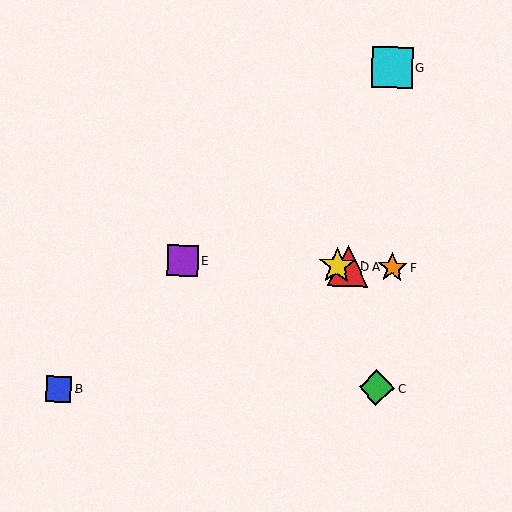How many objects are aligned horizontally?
4 objects (A, D, E, F) are aligned horizontally.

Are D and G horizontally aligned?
No, D is at y≈266 and G is at y≈67.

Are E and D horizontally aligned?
Yes, both are at y≈261.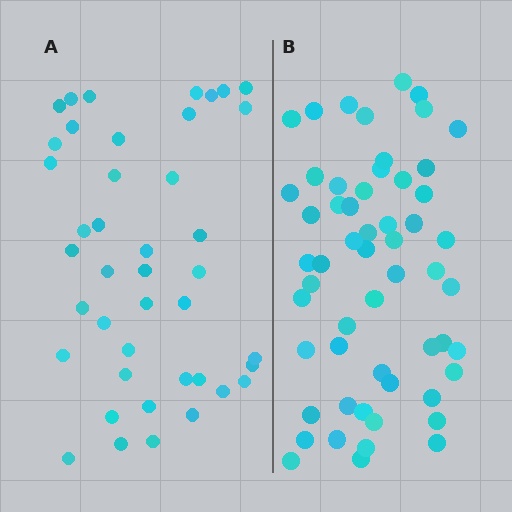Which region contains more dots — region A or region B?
Region B (the right region) has more dots.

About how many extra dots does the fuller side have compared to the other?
Region B has approximately 15 more dots than region A.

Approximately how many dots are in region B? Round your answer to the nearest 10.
About 60 dots. (The exact count is 56, which rounds to 60.)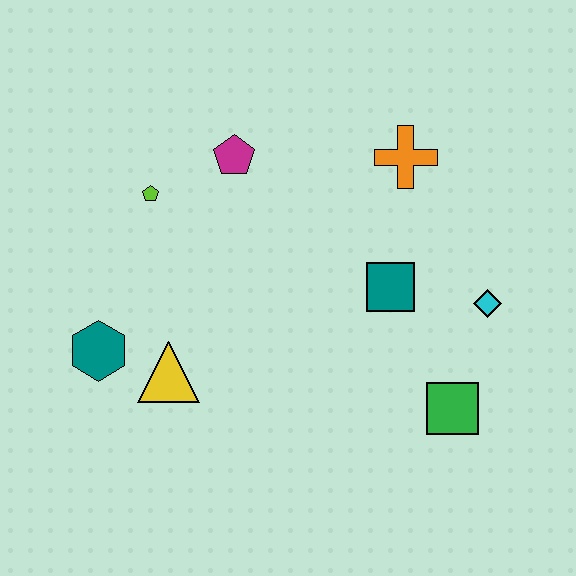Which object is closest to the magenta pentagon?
The lime pentagon is closest to the magenta pentagon.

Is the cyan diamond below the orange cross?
Yes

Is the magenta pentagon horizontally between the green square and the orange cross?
No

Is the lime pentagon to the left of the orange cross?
Yes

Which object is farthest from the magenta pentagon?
The green square is farthest from the magenta pentagon.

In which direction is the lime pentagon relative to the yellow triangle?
The lime pentagon is above the yellow triangle.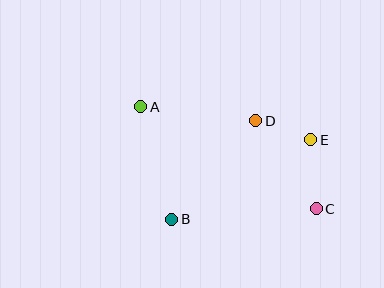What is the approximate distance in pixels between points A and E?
The distance between A and E is approximately 173 pixels.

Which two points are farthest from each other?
Points A and C are farthest from each other.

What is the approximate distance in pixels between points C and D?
The distance between C and D is approximately 107 pixels.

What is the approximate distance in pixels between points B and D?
The distance between B and D is approximately 129 pixels.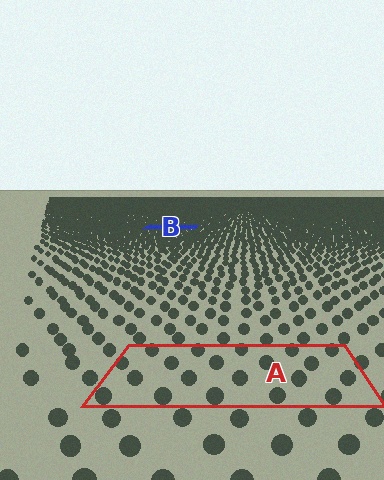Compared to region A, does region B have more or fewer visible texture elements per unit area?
Region B has more texture elements per unit area — they are packed more densely because it is farther away.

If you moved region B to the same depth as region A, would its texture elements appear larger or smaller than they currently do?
They would appear larger. At a closer depth, the same texture elements are projected at a bigger on-screen size.